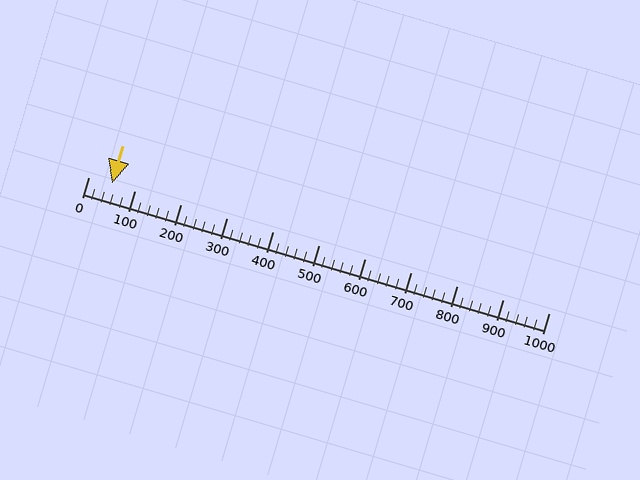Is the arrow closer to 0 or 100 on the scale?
The arrow is closer to 100.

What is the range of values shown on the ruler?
The ruler shows values from 0 to 1000.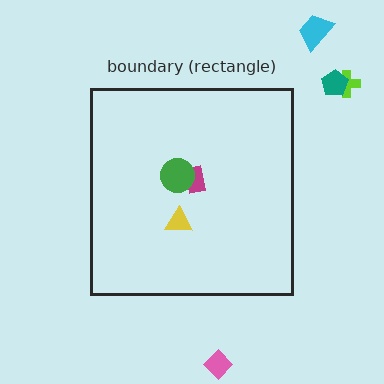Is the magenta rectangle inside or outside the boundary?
Inside.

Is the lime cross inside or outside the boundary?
Outside.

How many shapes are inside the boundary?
3 inside, 4 outside.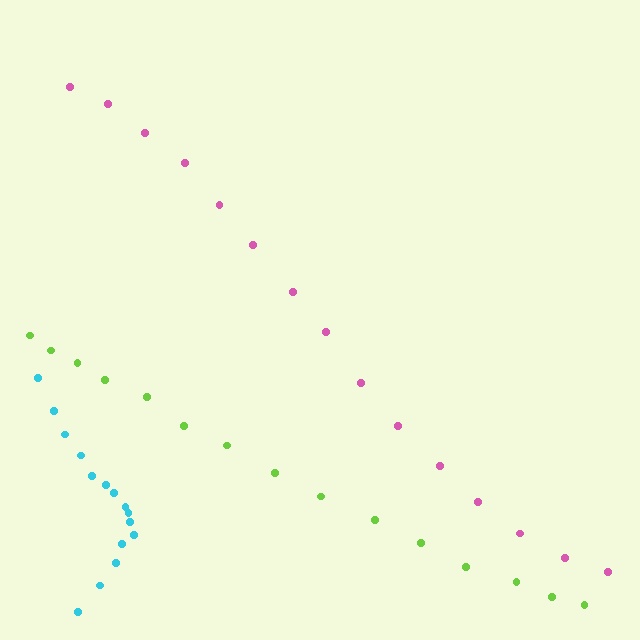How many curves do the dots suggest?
There are 3 distinct paths.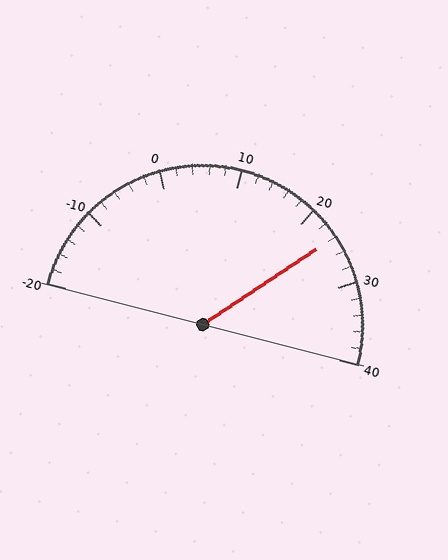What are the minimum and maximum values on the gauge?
The gauge ranges from -20 to 40.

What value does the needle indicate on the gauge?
The needle indicates approximately 24.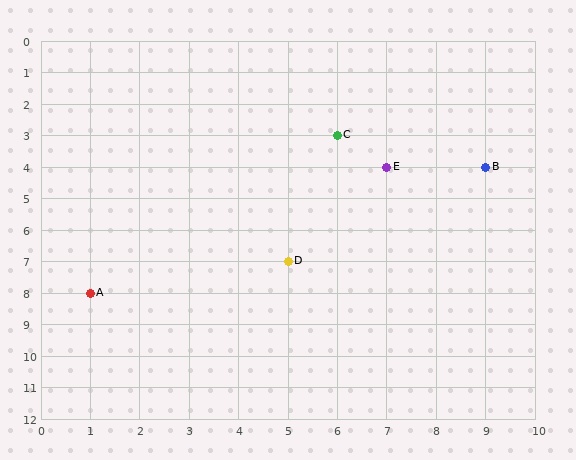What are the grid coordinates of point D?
Point D is at grid coordinates (5, 7).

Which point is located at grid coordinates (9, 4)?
Point B is at (9, 4).